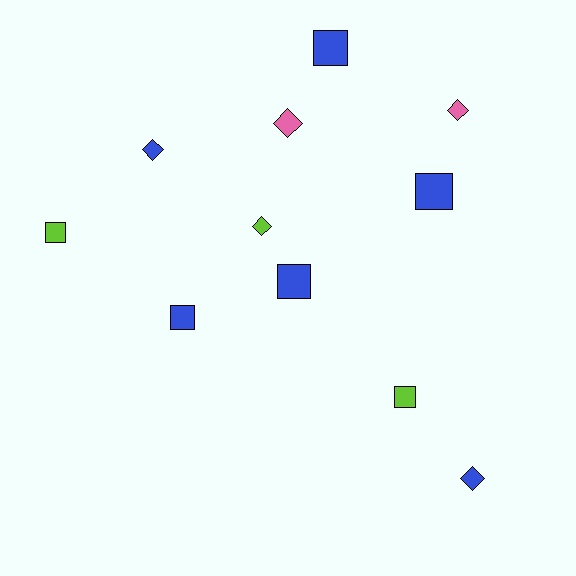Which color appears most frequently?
Blue, with 6 objects.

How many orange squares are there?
There are no orange squares.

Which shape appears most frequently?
Square, with 6 objects.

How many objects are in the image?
There are 11 objects.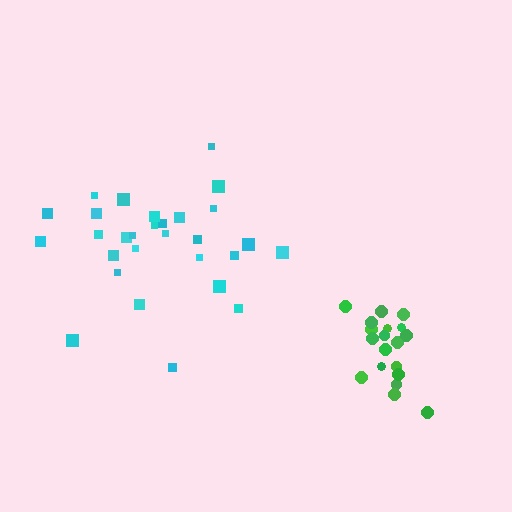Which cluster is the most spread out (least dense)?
Cyan.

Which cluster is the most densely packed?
Green.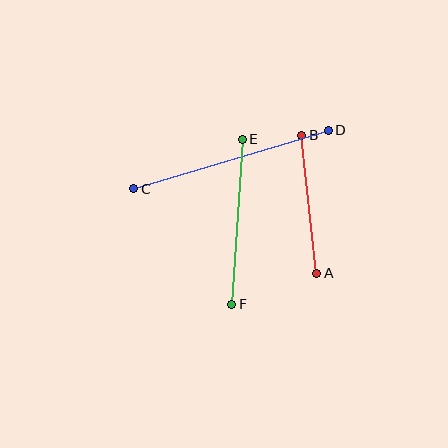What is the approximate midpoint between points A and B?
The midpoint is at approximately (309, 204) pixels.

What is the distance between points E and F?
The distance is approximately 165 pixels.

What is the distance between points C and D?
The distance is approximately 203 pixels.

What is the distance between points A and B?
The distance is approximately 139 pixels.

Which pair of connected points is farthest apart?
Points C and D are farthest apart.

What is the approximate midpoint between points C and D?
The midpoint is at approximately (231, 160) pixels.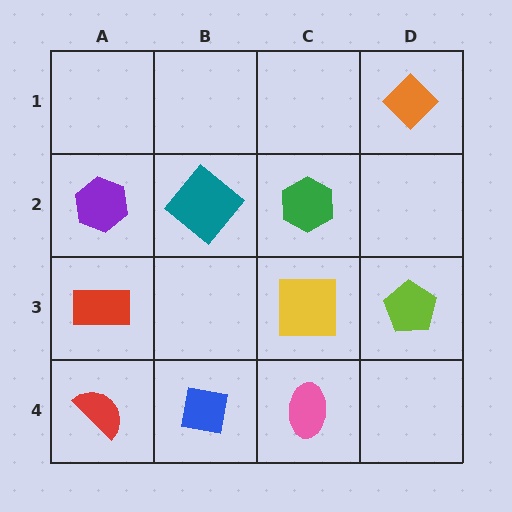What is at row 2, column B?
A teal diamond.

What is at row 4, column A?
A red semicircle.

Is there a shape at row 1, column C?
No, that cell is empty.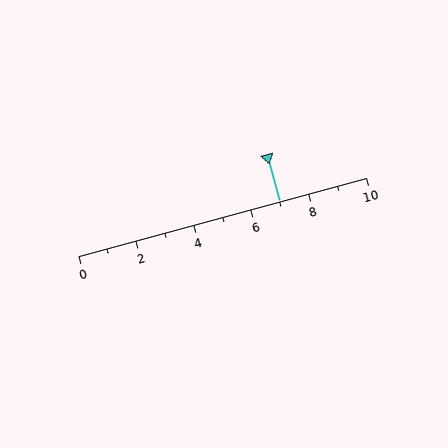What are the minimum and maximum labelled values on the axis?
The axis runs from 0 to 10.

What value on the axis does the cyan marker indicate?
The marker indicates approximately 7.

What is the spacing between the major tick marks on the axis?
The major ticks are spaced 2 apart.